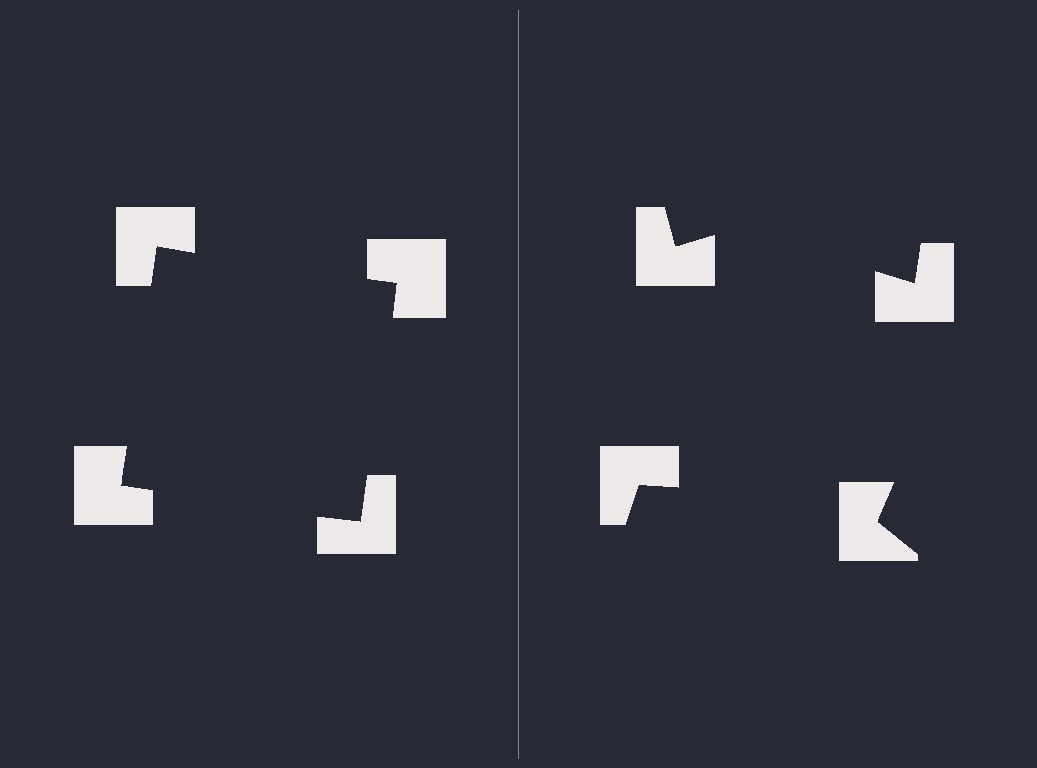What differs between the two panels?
The notched squares are positioned identically on both sides; only the wedge orientations differ. On the left they align to a square; on the right they are misaligned.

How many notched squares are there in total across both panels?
8 — 4 on each side.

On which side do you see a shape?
An illusory square appears on the left side. On the right side the wedge cuts are rotated, so no coherent shape forms.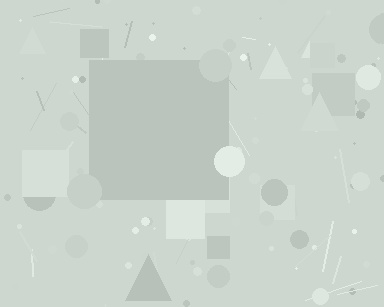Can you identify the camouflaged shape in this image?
The camouflaged shape is a square.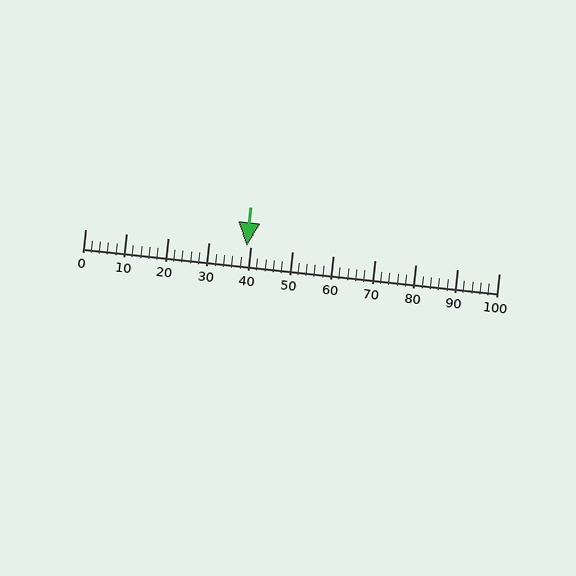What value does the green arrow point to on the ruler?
The green arrow points to approximately 39.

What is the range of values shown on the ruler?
The ruler shows values from 0 to 100.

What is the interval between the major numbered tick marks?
The major tick marks are spaced 10 units apart.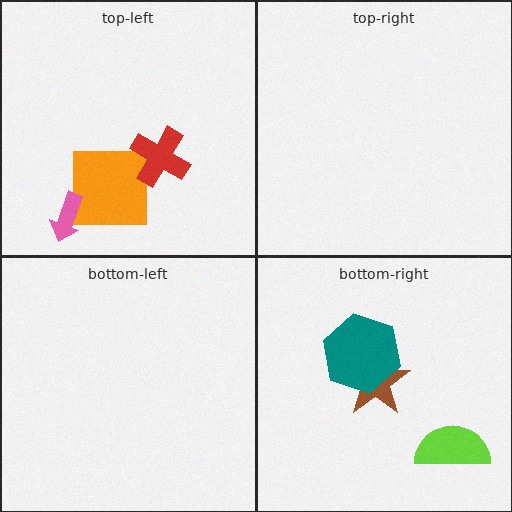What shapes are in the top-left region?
The orange square, the pink arrow, the red cross.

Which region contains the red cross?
The top-left region.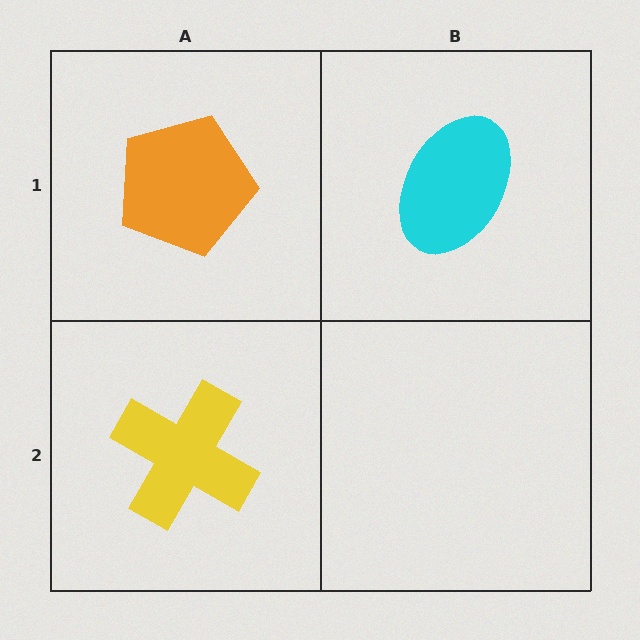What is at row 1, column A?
An orange pentagon.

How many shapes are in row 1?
2 shapes.